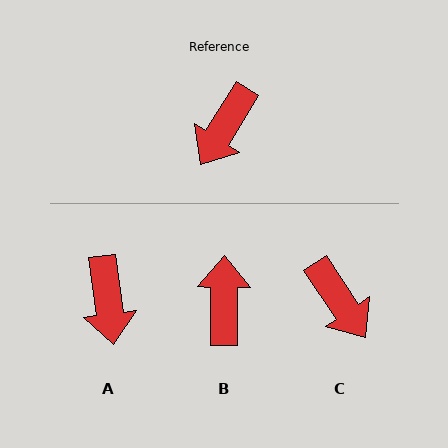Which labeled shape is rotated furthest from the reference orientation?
B, about 149 degrees away.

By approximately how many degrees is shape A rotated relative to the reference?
Approximately 39 degrees counter-clockwise.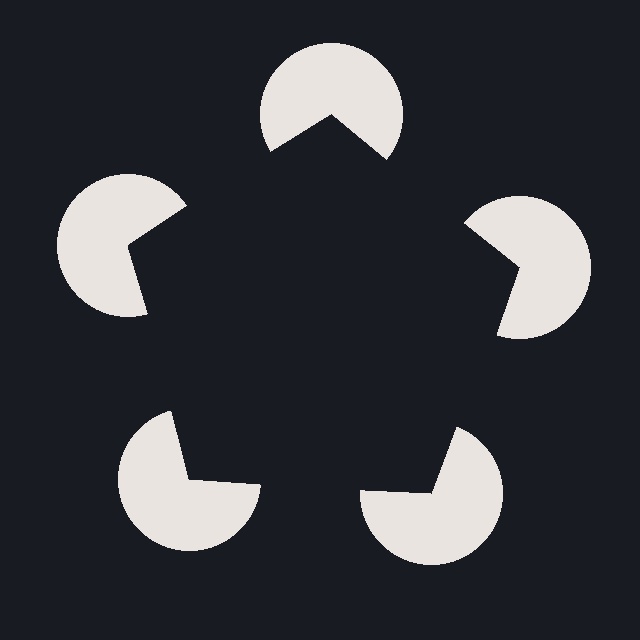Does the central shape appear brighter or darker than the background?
It typically appears slightly darker than the background, even though no actual brightness change is drawn.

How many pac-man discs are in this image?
There are 5 — one at each vertex of the illusory pentagon.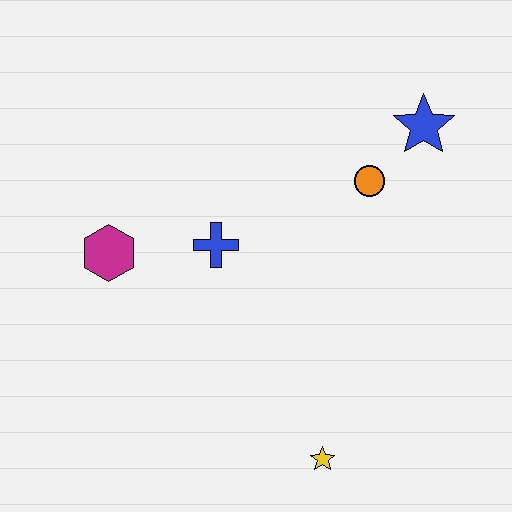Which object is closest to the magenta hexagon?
The blue cross is closest to the magenta hexagon.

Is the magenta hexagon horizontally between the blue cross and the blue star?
No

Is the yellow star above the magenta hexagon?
No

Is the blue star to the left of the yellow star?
No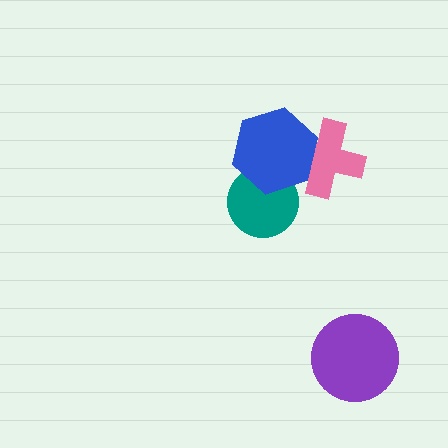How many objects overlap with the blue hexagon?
2 objects overlap with the blue hexagon.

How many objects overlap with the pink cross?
1 object overlaps with the pink cross.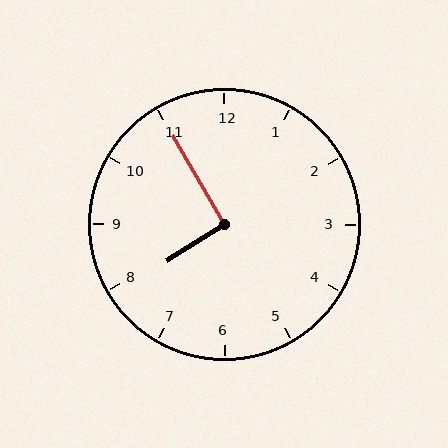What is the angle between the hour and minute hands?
Approximately 92 degrees.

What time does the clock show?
7:55.